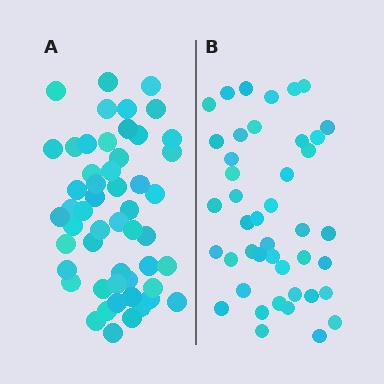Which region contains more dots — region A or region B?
Region A (the left region) has more dots.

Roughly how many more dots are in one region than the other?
Region A has roughly 8 or so more dots than region B.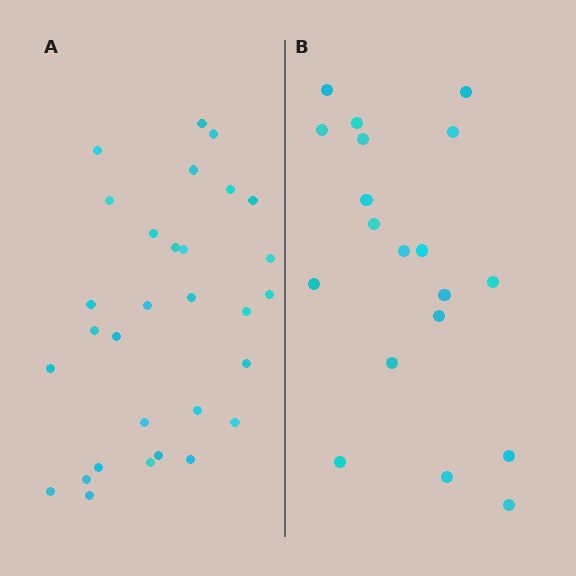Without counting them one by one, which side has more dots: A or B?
Region A (the left region) has more dots.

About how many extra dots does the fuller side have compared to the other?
Region A has roughly 12 or so more dots than region B.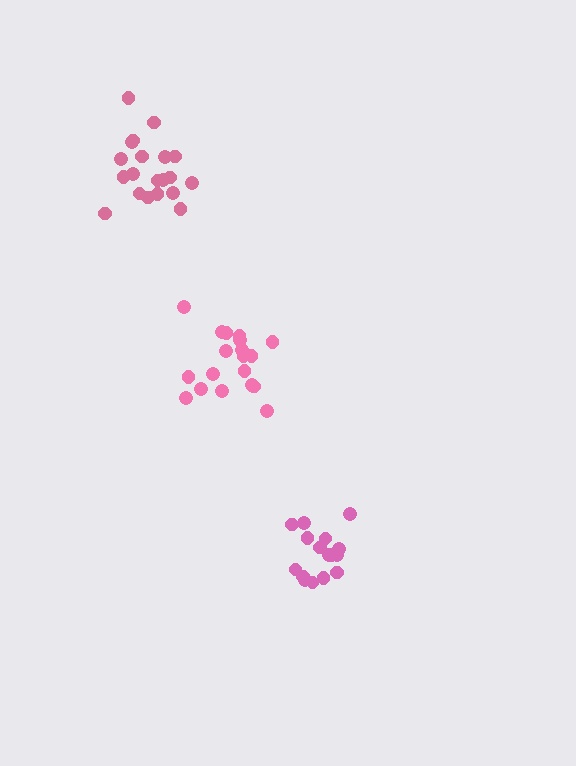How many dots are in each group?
Group 1: 20 dots, Group 2: 16 dots, Group 3: 20 dots (56 total).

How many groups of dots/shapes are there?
There are 3 groups.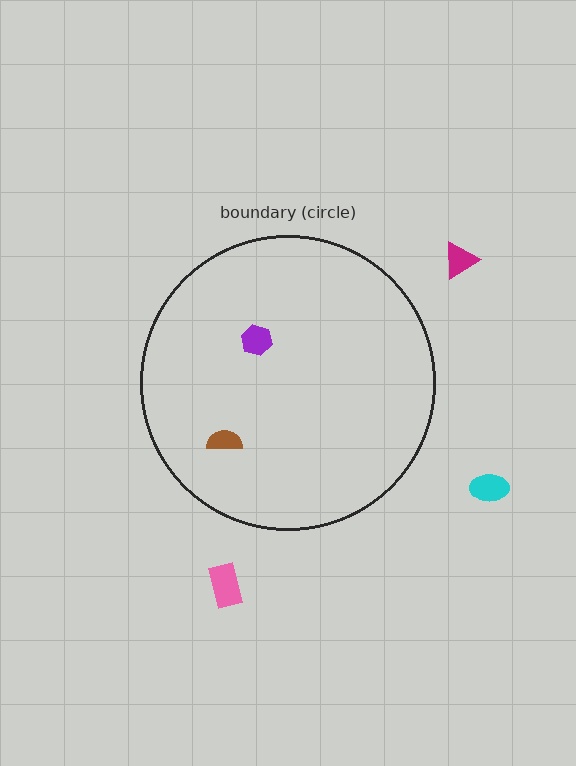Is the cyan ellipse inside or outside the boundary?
Outside.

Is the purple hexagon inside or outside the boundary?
Inside.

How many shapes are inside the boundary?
2 inside, 3 outside.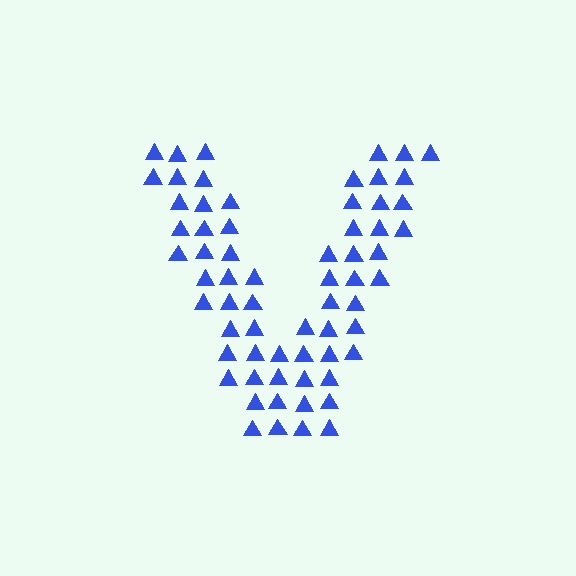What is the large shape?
The large shape is the letter V.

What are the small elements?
The small elements are triangles.